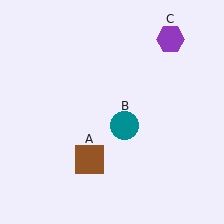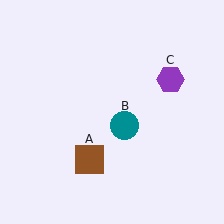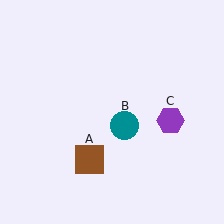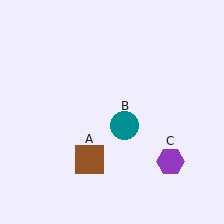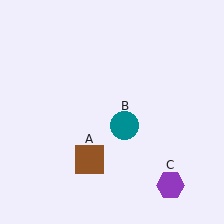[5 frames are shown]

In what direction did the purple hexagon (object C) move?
The purple hexagon (object C) moved down.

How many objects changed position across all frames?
1 object changed position: purple hexagon (object C).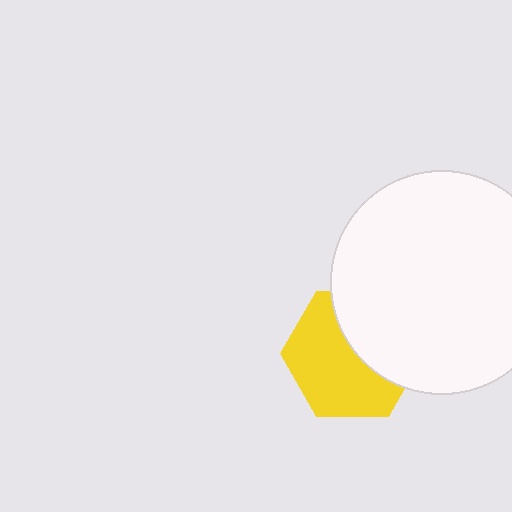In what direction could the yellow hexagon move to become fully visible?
The yellow hexagon could move toward the lower-left. That would shift it out from behind the white circle entirely.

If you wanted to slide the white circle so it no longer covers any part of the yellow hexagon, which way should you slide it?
Slide it toward the upper-right — that is the most direct way to separate the two shapes.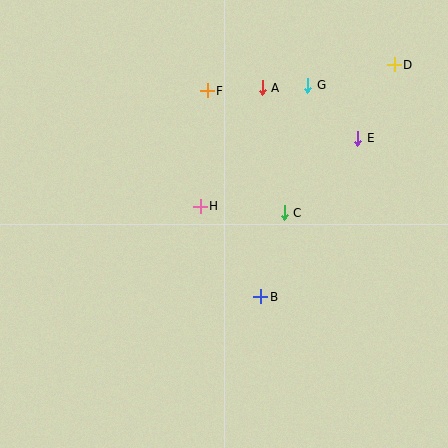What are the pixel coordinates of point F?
Point F is at (207, 91).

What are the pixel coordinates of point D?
Point D is at (394, 65).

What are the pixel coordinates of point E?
Point E is at (358, 138).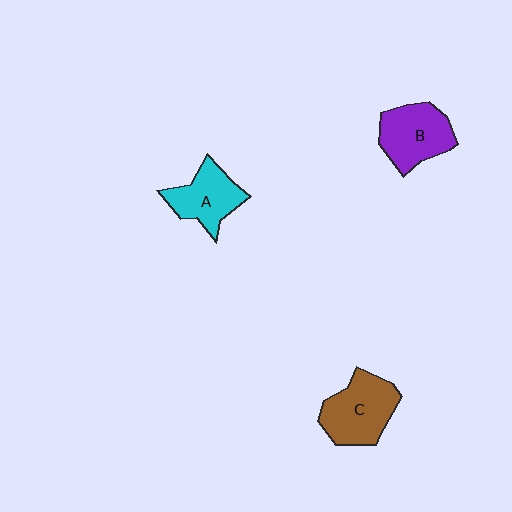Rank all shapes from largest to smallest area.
From largest to smallest: C (brown), B (purple), A (cyan).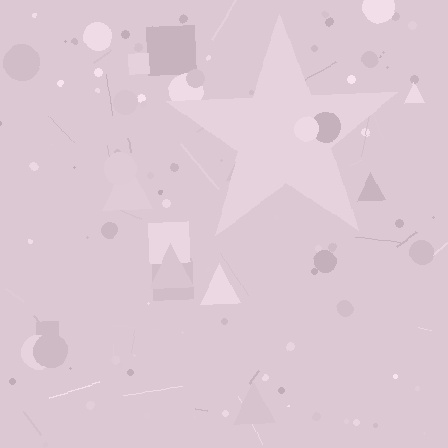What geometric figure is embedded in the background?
A star is embedded in the background.